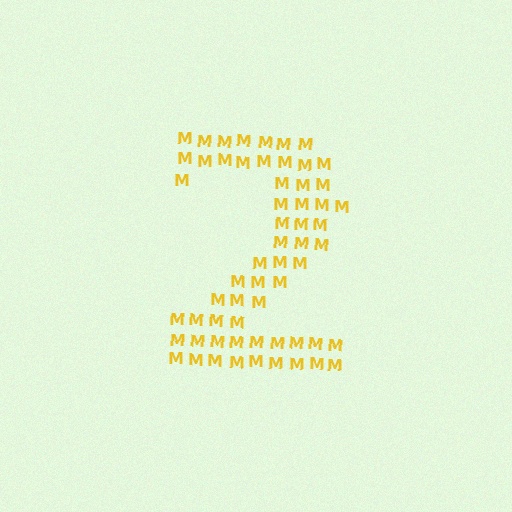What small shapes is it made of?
It is made of small letter M's.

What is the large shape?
The large shape is the digit 2.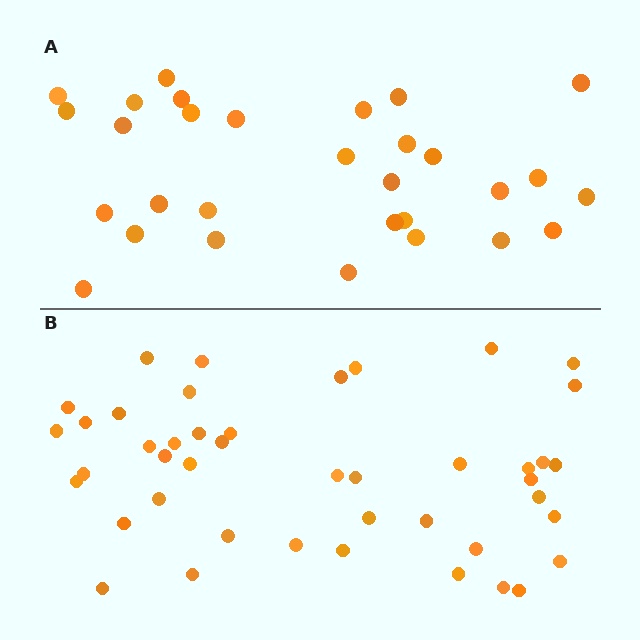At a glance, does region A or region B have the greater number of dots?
Region B (the bottom region) has more dots.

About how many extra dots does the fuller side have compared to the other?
Region B has approximately 15 more dots than region A.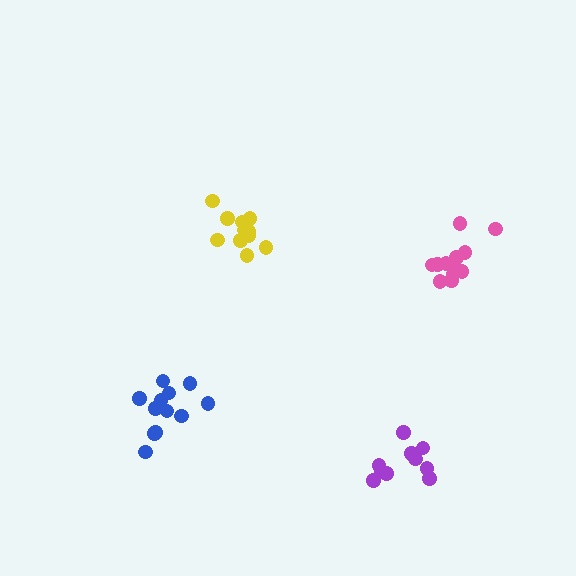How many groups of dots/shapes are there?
There are 4 groups.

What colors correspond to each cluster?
The clusters are colored: pink, blue, yellow, purple.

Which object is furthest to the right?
The pink cluster is rightmost.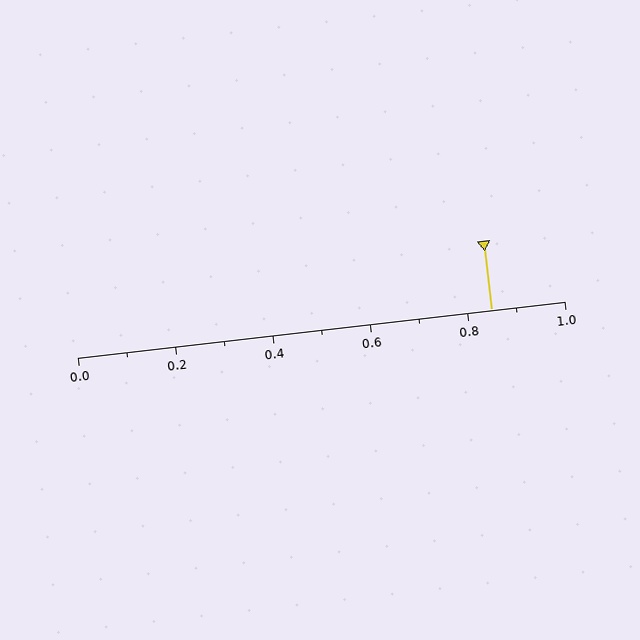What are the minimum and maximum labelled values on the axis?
The axis runs from 0.0 to 1.0.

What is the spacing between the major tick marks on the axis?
The major ticks are spaced 0.2 apart.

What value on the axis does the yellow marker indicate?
The marker indicates approximately 0.85.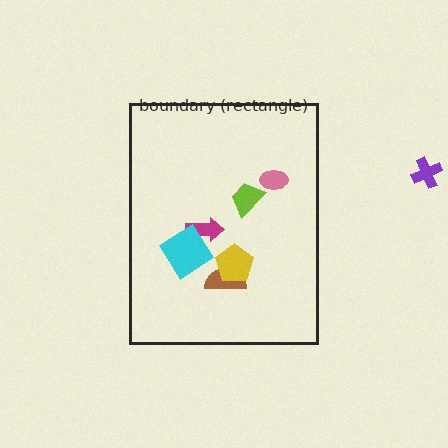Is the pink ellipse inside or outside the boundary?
Inside.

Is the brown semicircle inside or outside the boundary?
Inside.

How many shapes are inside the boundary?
6 inside, 1 outside.